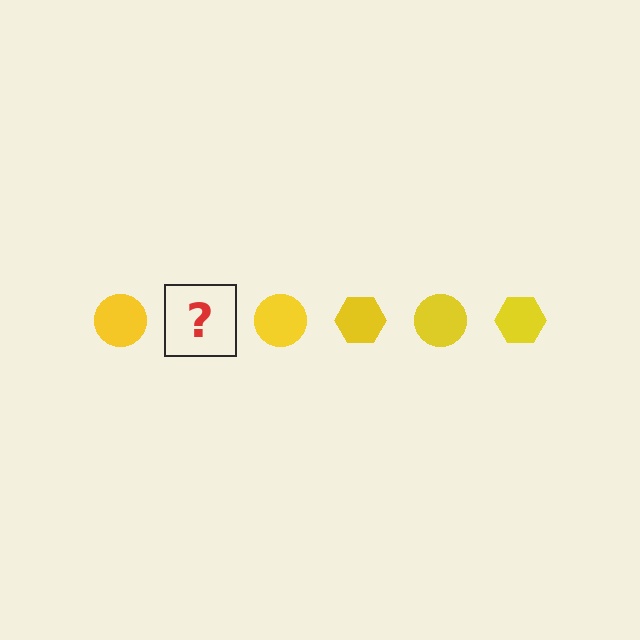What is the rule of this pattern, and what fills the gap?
The rule is that the pattern cycles through circle, hexagon shapes in yellow. The gap should be filled with a yellow hexagon.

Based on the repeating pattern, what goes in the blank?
The blank should be a yellow hexagon.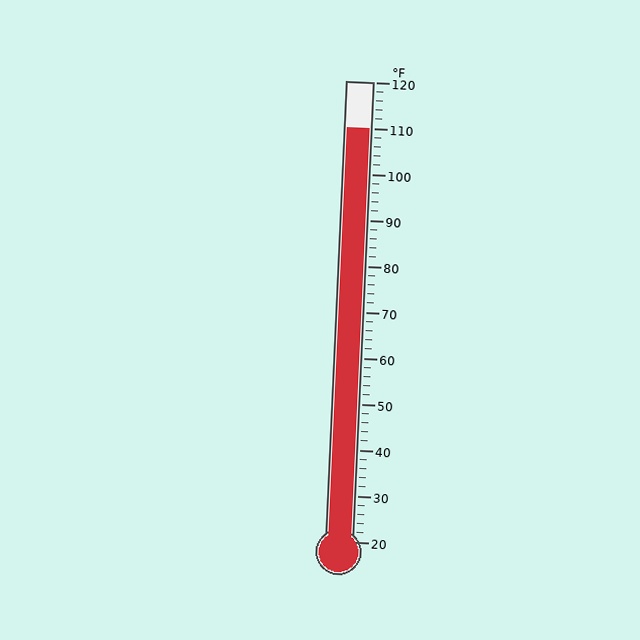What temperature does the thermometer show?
The thermometer shows approximately 110°F.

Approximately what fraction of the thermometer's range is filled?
The thermometer is filled to approximately 90% of its range.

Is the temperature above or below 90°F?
The temperature is above 90°F.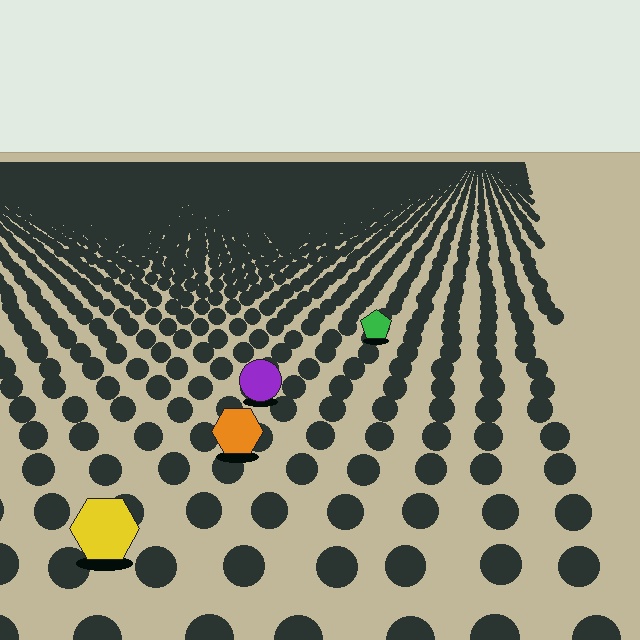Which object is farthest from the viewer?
The green pentagon is farthest from the viewer. It appears smaller and the ground texture around it is denser.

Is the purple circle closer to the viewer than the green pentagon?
Yes. The purple circle is closer — you can tell from the texture gradient: the ground texture is coarser near it.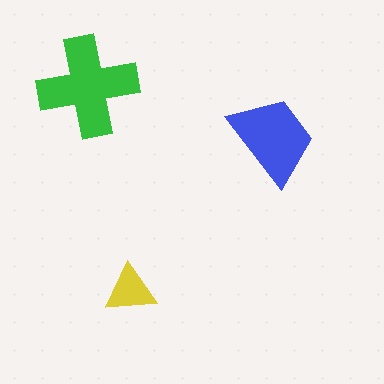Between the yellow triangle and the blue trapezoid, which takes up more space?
The blue trapezoid.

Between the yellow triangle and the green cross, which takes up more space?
The green cross.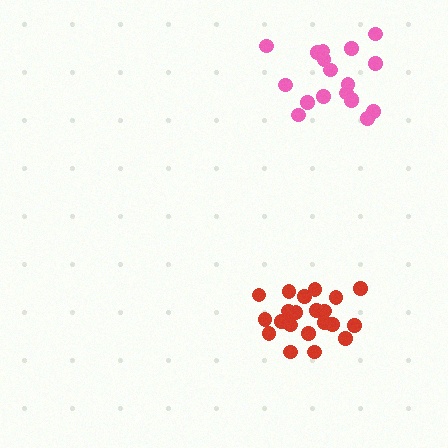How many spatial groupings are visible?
There are 2 spatial groupings.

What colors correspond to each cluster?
The clusters are colored: red, pink.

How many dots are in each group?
Group 1: 21 dots, Group 2: 18 dots (39 total).